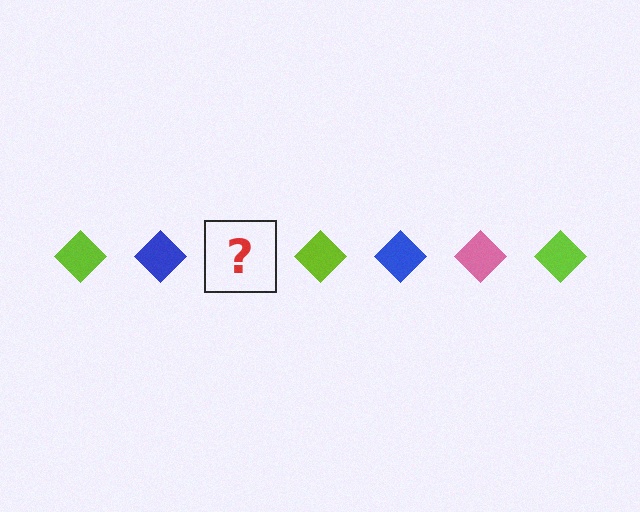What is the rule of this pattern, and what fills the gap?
The rule is that the pattern cycles through lime, blue, pink diamonds. The gap should be filled with a pink diamond.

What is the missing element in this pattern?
The missing element is a pink diamond.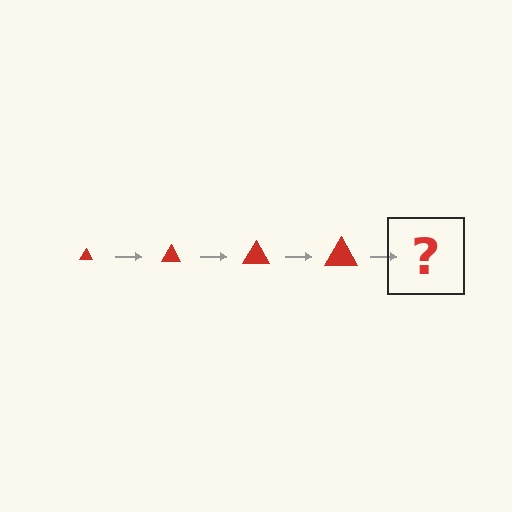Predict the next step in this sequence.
The next step is a red triangle, larger than the previous one.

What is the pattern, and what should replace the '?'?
The pattern is that the triangle gets progressively larger each step. The '?' should be a red triangle, larger than the previous one.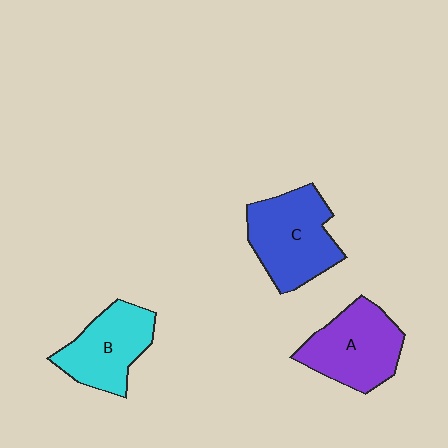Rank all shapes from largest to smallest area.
From largest to smallest: C (blue), A (purple), B (cyan).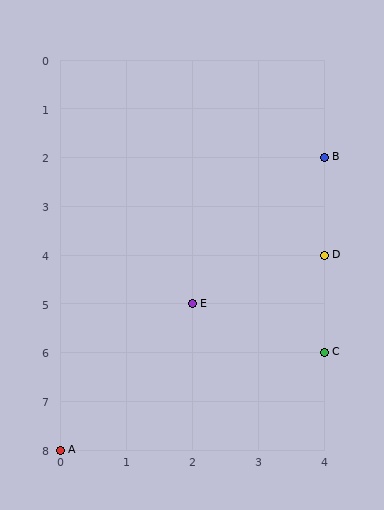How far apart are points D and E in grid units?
Points D and E are 2 columns and 1 row apart (about 2.2 grid units diagonally).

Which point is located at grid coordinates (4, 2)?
Point B is at (4, 2).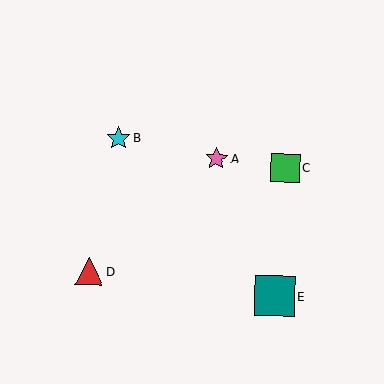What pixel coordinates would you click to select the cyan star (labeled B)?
Click at (119, 138) to select the cyan star B.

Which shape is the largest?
The teal square (labeled E) is the largest.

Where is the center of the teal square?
The center of the teal square is at (274, 296).